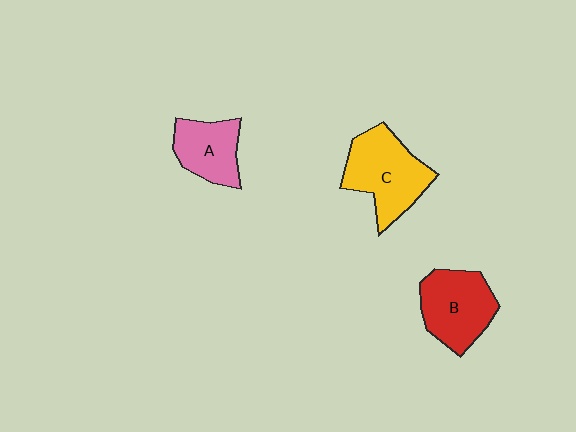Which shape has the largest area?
Shape C (yellow).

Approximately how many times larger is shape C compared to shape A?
Approximately 1.5 times.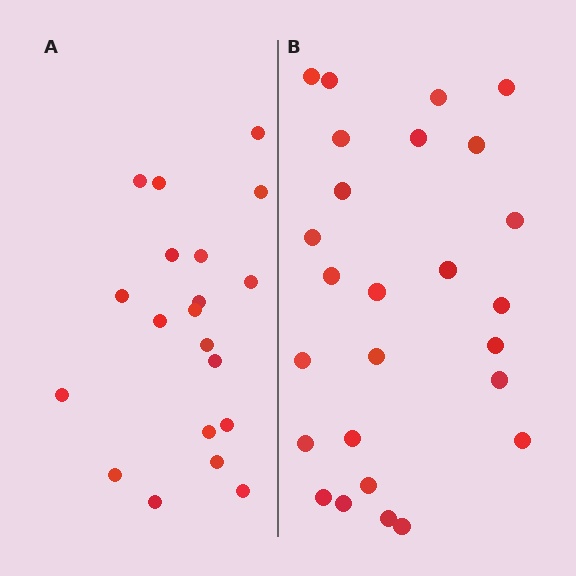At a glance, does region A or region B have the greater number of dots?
Region B (the right region) has more dots.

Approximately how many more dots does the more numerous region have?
Region B has about 6 more dots than region A.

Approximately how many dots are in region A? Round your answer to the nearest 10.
About 20 dots.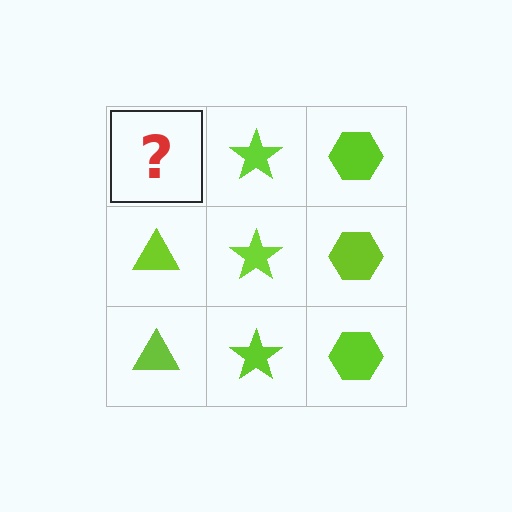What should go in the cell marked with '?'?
The missing cell should contain a lime triangle.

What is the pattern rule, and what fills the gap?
The rule is that each column has a consistent shape. The gap should be filled with a lime triangle.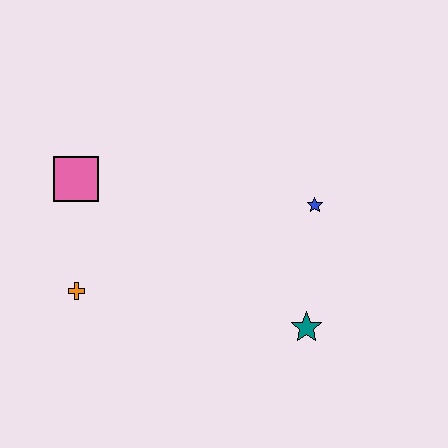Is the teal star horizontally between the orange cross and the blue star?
Yes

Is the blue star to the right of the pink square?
Yes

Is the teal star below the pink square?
Yes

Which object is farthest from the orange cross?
The blue star is farthest from the orange cross.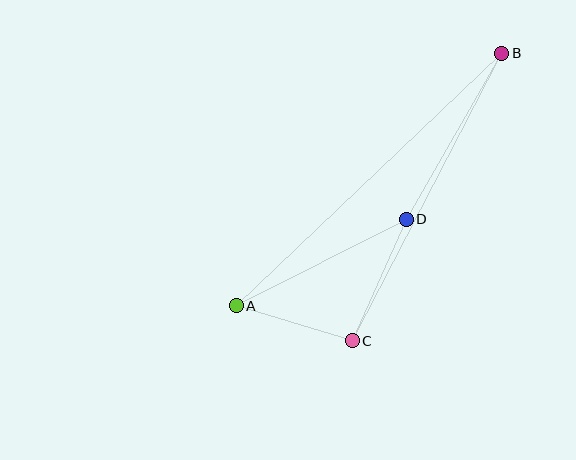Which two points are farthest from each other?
Points A and B are farthest from each other.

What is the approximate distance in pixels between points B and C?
The distance between B and C is approximately 324 pixels.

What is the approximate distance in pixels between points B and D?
The distance between B and D is approximately 192 pixels.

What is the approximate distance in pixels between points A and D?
The distance between A and D is approximately 191 pixels.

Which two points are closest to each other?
Points A and C are closest to each other.